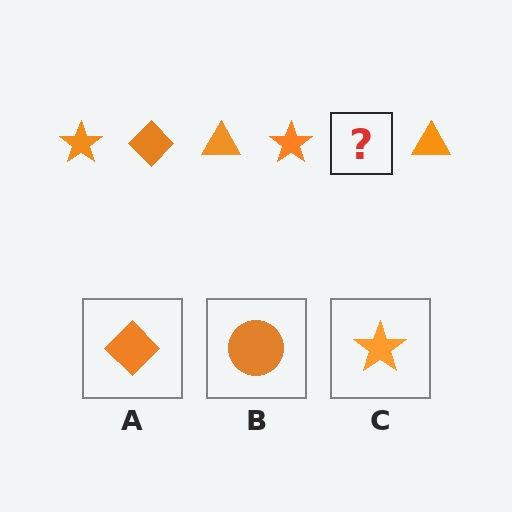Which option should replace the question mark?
Option A.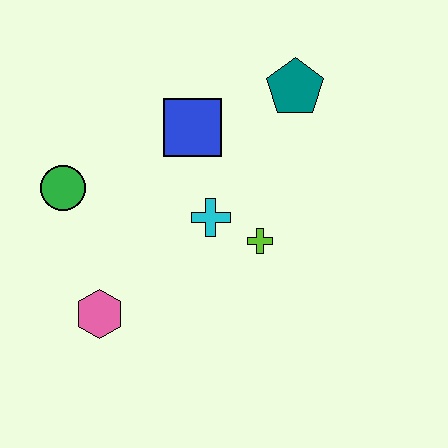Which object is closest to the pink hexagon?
The green circle is closest to the pink hexagon.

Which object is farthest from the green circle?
The teal pentagon is farthest from the green circle.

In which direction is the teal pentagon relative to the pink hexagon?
The teal pentagon is above the pink hexagon.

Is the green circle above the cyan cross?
Yes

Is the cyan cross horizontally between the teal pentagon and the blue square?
Yes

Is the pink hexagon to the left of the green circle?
No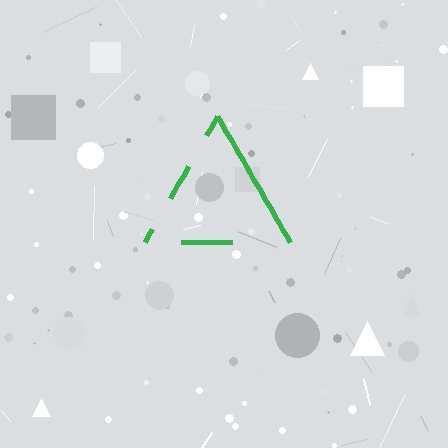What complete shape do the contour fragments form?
The contour fragments form a triangle.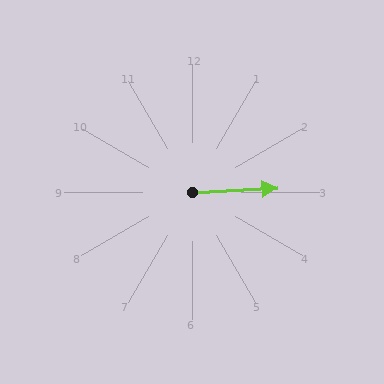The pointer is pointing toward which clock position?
Roughly 3 o'clock.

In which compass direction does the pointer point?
East.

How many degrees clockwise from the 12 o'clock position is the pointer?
Approximately 87 degrees.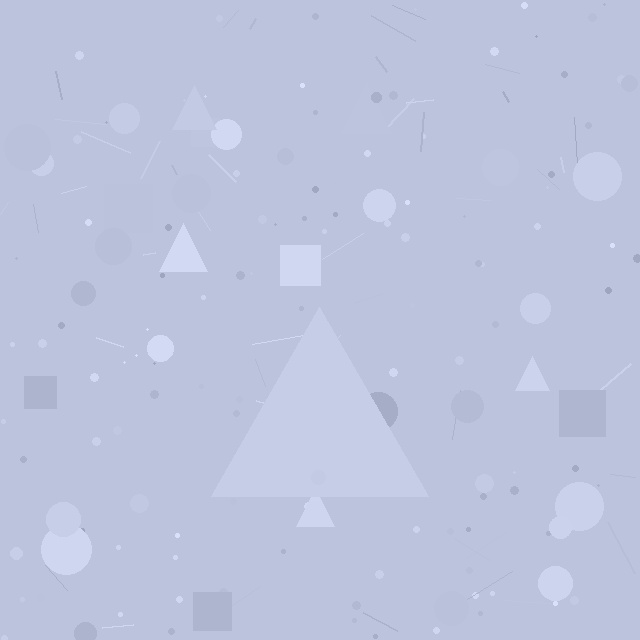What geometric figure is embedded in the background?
A triangle is embedded in the background.